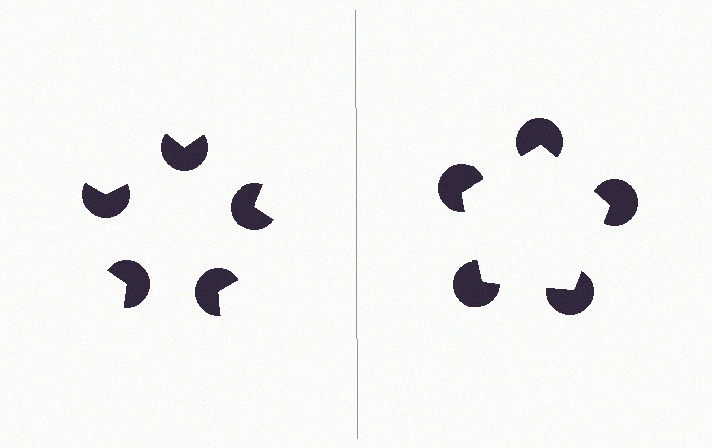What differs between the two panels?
The pac-man discs are positioned identically on both sides; only the wedge orientations differ. On the right they align to a pentagon; on the left they are misaligned.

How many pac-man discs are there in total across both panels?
10 — 5 on each side.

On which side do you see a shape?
An illusory pentagon appears on the right side. On the left side the wedge cuts are rotated, so no coherent shape forms.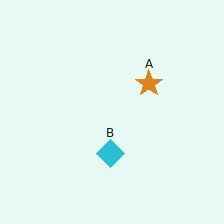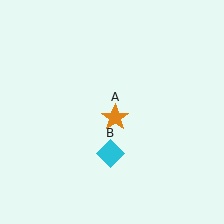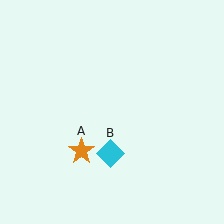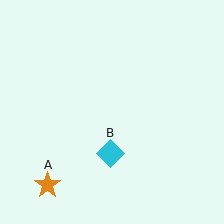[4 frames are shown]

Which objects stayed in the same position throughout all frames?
Cyan diamond (object B) remained stationary.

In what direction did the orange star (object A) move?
The orange star (object A) moved down and to the left.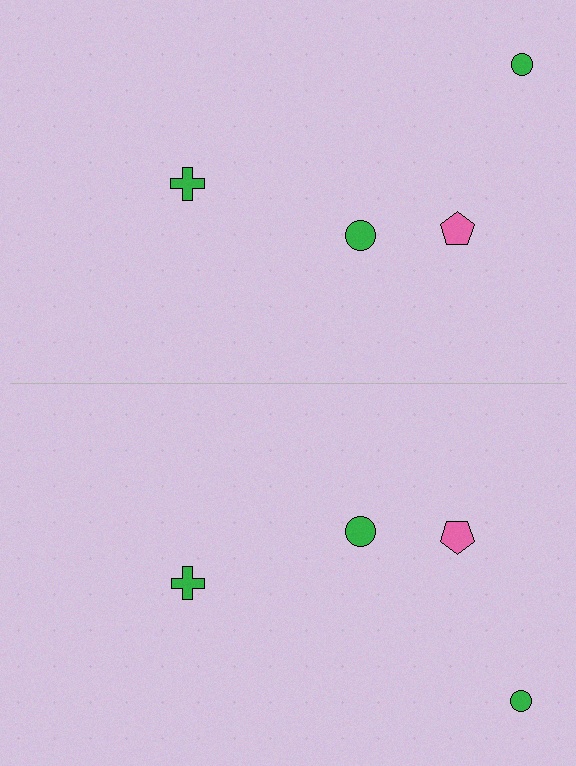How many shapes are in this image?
There are 8 shapes in this image.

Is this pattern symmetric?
Yes, this pattern has bilateral (reflection) symmetry.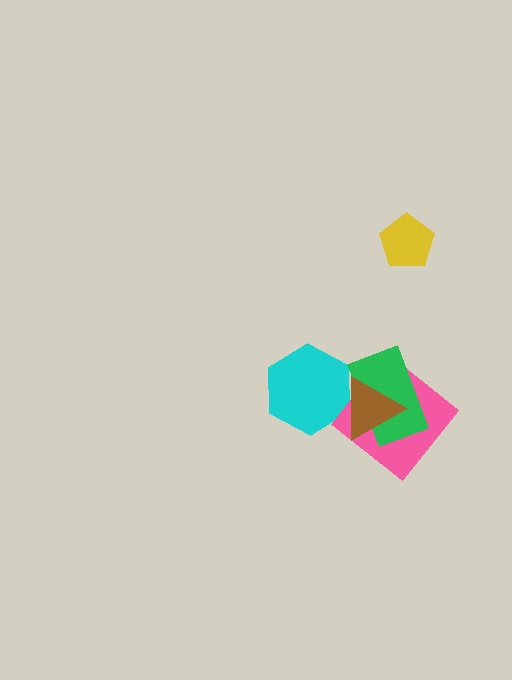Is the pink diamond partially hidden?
Yes, it is partially covered by another shape.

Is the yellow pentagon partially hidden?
No, no other shape covers it.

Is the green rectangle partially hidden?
Yes, it is partially covered by another shape.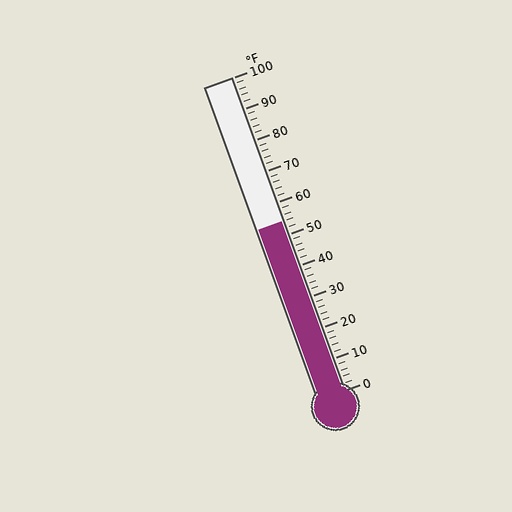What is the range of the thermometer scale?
The thermometer scale ranges from 0°F to 100°F.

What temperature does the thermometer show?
The thermometer shows approximately 54°F.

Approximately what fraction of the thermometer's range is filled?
The thermometer is filled to approximately 55% of its range.